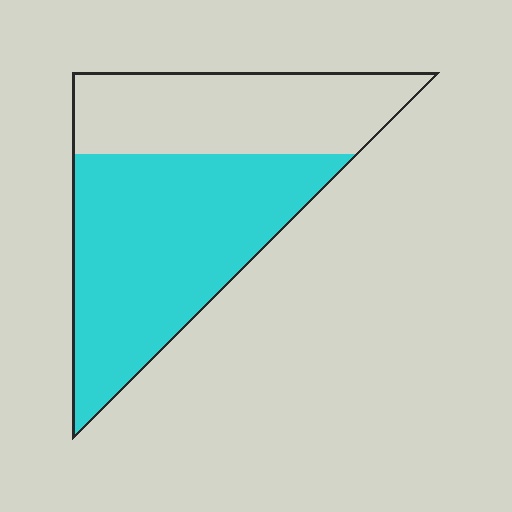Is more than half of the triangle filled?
Yes.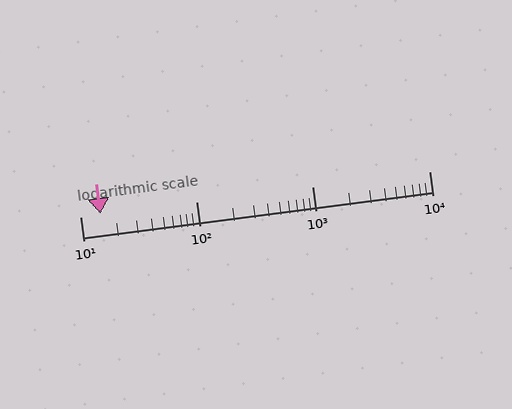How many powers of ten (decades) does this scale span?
The scale spans 3 decades, from 10 to 10000.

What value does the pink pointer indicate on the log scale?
The pointer indicates approximately 15.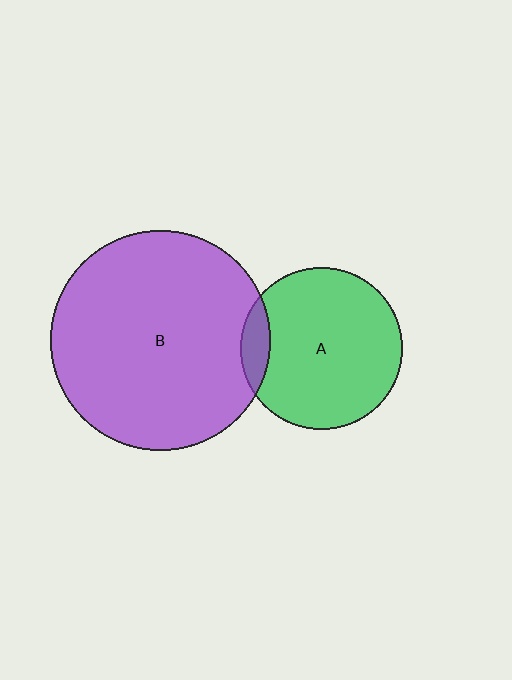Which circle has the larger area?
Circle B (purple).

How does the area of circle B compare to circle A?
Approximately 1.9 times.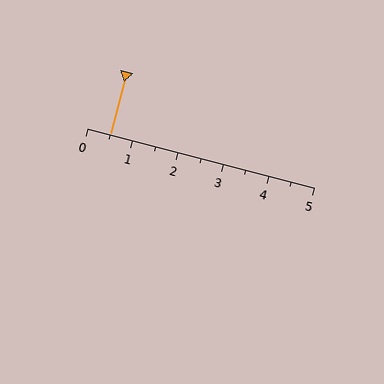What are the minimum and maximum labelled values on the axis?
The axis runs from 0 to 5.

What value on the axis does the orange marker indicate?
The marker indicates approximately 0.5.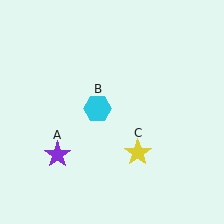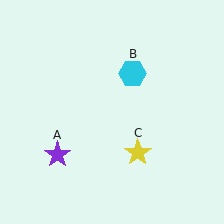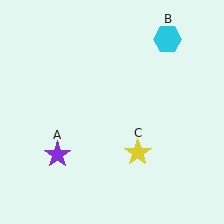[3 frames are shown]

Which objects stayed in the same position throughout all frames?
Purple star (object A) and yellow star (object C) remained stationary.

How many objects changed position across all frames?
1 object changed position: cyan hexagon (object B).